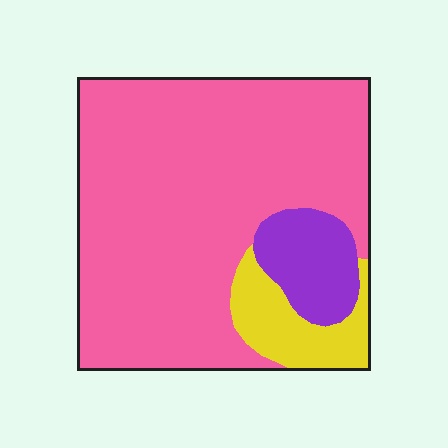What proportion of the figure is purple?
Purple covers roughly 10% of the figure.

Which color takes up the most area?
Pink, at roughly 80%.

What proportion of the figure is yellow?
Yellow covers roughly 10% of the figure.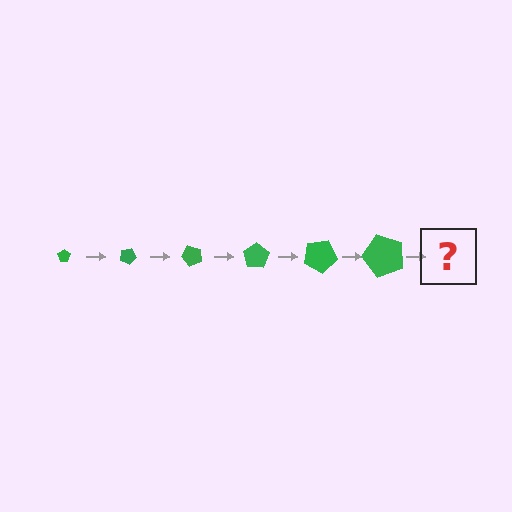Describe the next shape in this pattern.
It should be a pentagon, larger than the previous one and rotated 150 degrees from the start.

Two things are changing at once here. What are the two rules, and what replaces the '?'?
The two rules are that the pentagon grows larger each step and it rotates 25 degrees each step. The '?' should be a pentagon, larger than the previous one and rotated 150 degrees from the start.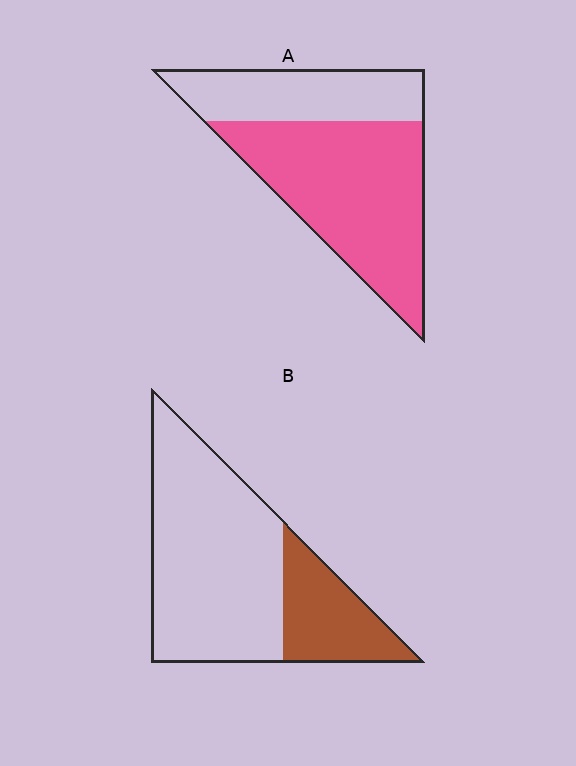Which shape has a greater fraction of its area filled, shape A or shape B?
Shape A.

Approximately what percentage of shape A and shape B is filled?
A is approximately 65% and B is approximately 25%.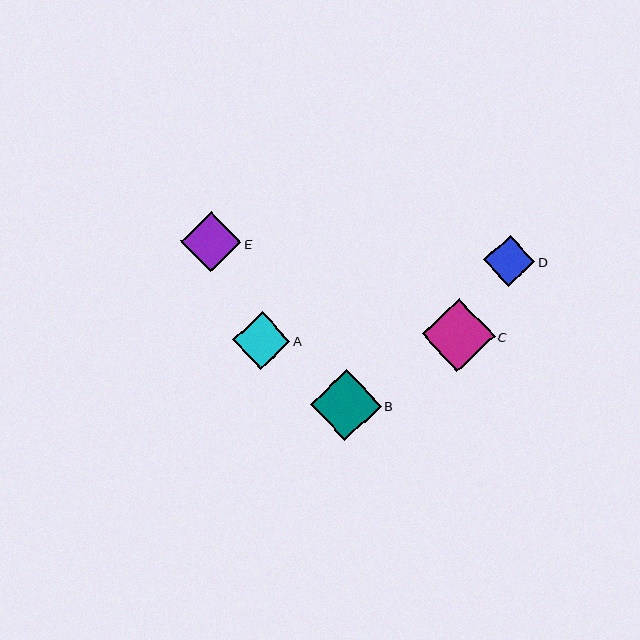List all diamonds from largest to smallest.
From largest to smallest: C, B, E, A, D.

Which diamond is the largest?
Diamond C is the largest with a size of approximately 73 pixels.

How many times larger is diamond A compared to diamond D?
Diamond A is approximately 1.1 times the size of diamond D.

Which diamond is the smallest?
Diamond D is the smallest with a size of approximately 51 pixels.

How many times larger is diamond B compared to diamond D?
Diamond B is approximately 1.4 times the size of diamond D.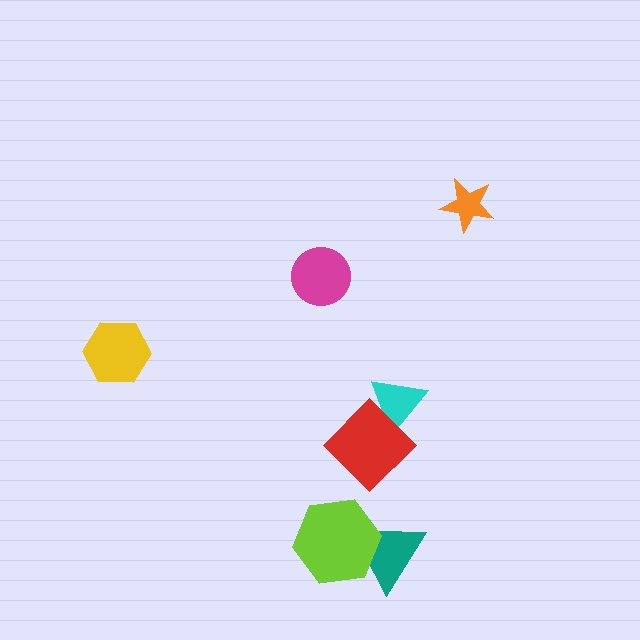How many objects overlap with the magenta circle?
0 objects overlap with the magenta circle.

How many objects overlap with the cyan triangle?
1 object overlaps with the cyan triangle.